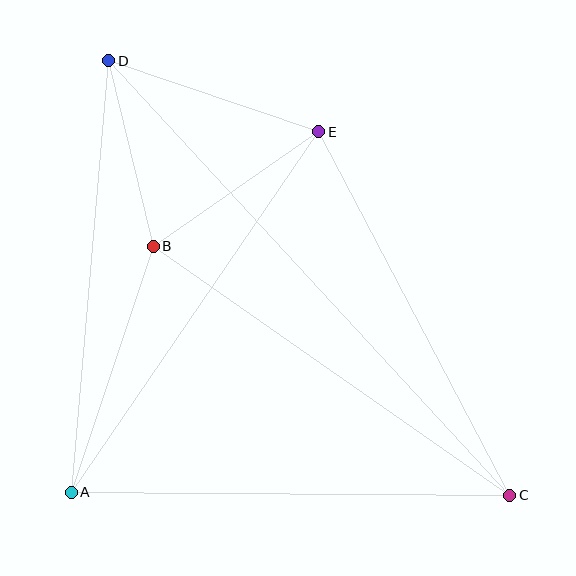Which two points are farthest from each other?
Points C and D are farthest from each other.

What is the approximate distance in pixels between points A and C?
The distance between A and C is approximately 438 pixels.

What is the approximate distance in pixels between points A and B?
The distance between A and B is approximately 259 pixels.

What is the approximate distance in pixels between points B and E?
The distance between B and E is approximately 201 pixels.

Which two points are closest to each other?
Points B and D are closest to each other.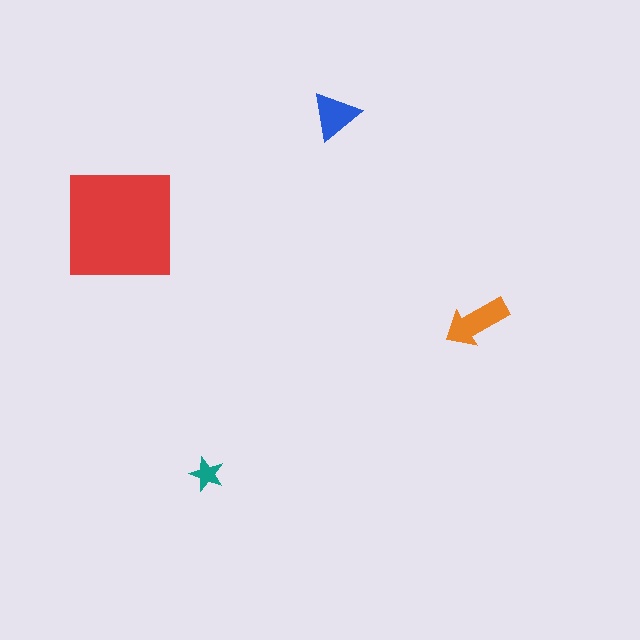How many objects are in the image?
There are 4 objects in the image.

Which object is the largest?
The red square.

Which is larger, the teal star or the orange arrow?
The orange arrow.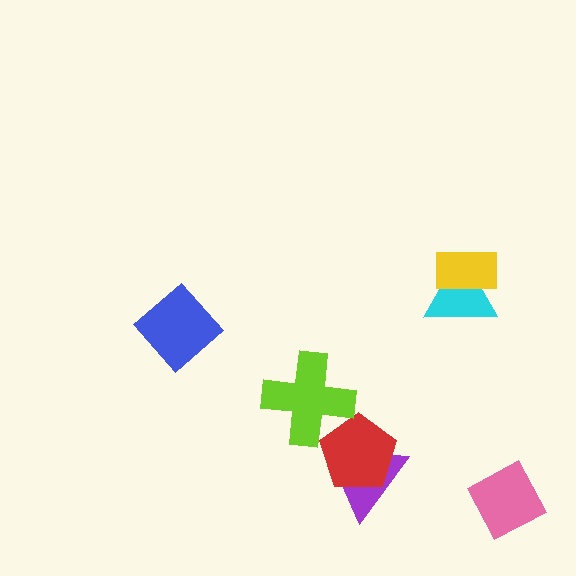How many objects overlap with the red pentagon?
2 objects overlap with the red pentagon.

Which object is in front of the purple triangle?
The red pentagon is in front of the purple triangle.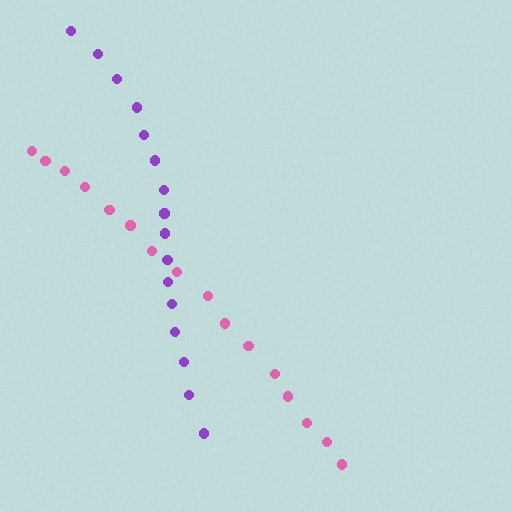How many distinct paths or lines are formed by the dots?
There are 2 distinct paths.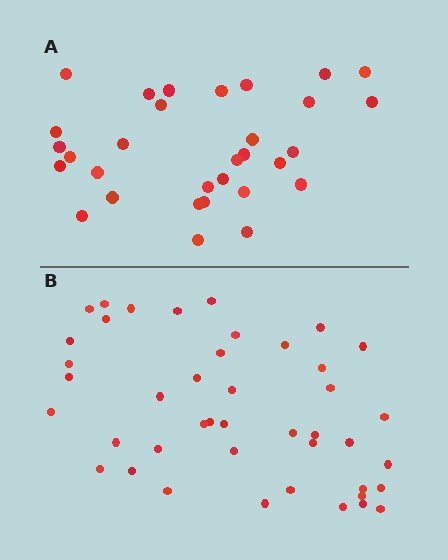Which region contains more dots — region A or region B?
Region B (the bottom region) has more dots.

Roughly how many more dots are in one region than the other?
Region B has roughly 12 or so more dots than region A.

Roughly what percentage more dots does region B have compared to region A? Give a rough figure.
About 40% more.